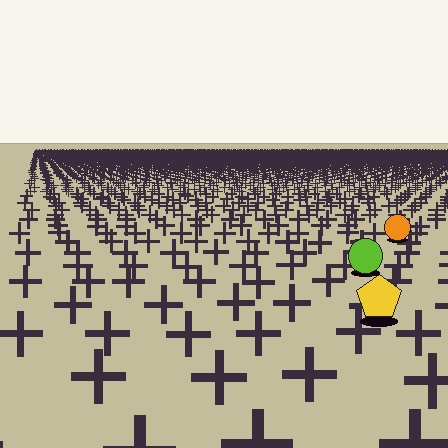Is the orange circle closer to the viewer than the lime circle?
No. The lime circle is closer — you can tell from the texture gradient: the ground texture is coarser near it.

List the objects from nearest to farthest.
From nearest to farthest: the yellow pentagon, the lime circle, the orange circle.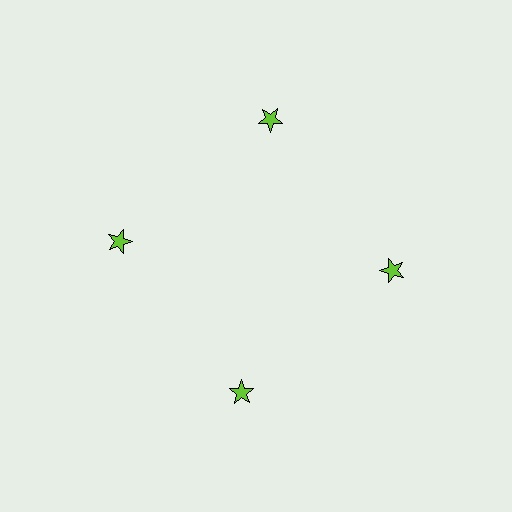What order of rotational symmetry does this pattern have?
This pattern has 4-fold rotational symmetry.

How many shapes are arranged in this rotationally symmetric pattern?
There are 4 shapes, arranged in 4 groups of 1.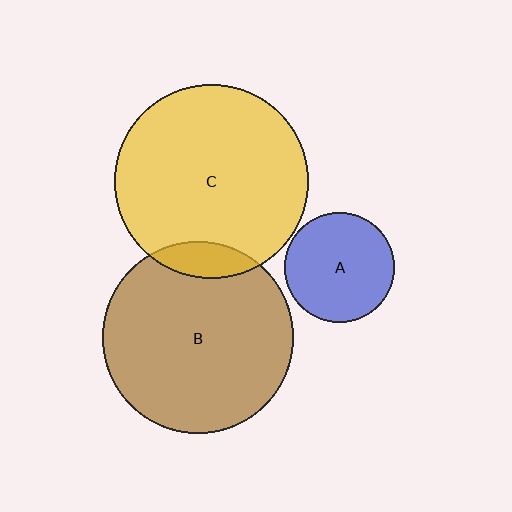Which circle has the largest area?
Circle C (yellow).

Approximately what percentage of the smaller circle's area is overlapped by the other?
Approximately 10%.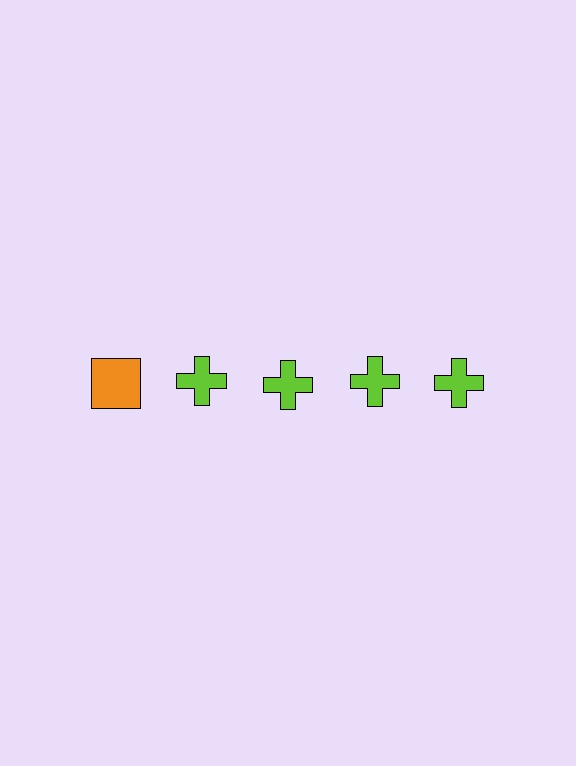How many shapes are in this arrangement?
There are 5 shapes arranged in a grid pattern.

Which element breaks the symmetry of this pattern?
The orange square in the top row, leftmost column breaks the symmetry. All other shapes are lime crosses.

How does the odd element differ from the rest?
It differs in both color (orange instead of lime) and shape (square instead of cross).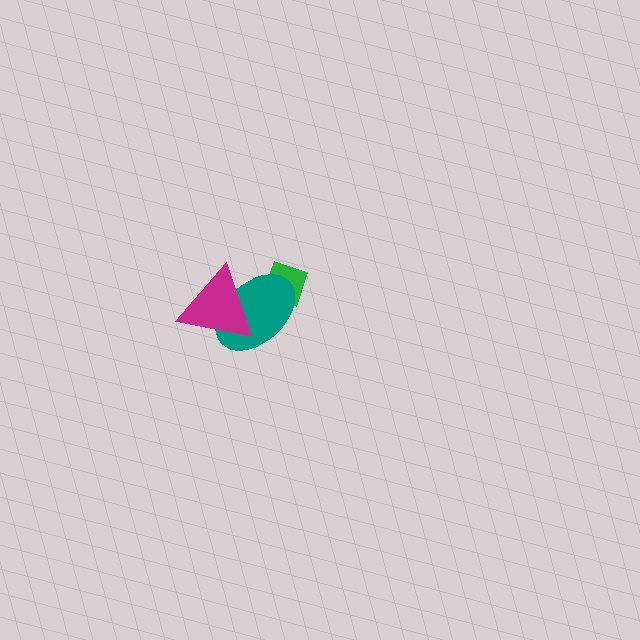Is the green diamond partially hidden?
Yes, it is partially covered by another shape.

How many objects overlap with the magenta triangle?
1 object overlaps with the magenta triangle.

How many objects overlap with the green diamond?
1 object overlaps with the green diamond.